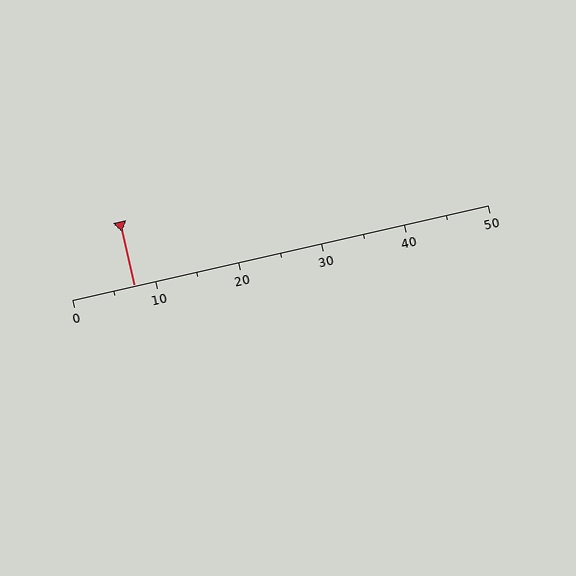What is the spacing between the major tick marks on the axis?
The major ticks are spaced 10 apart.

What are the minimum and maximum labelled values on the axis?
The axis runs from 0 to 50.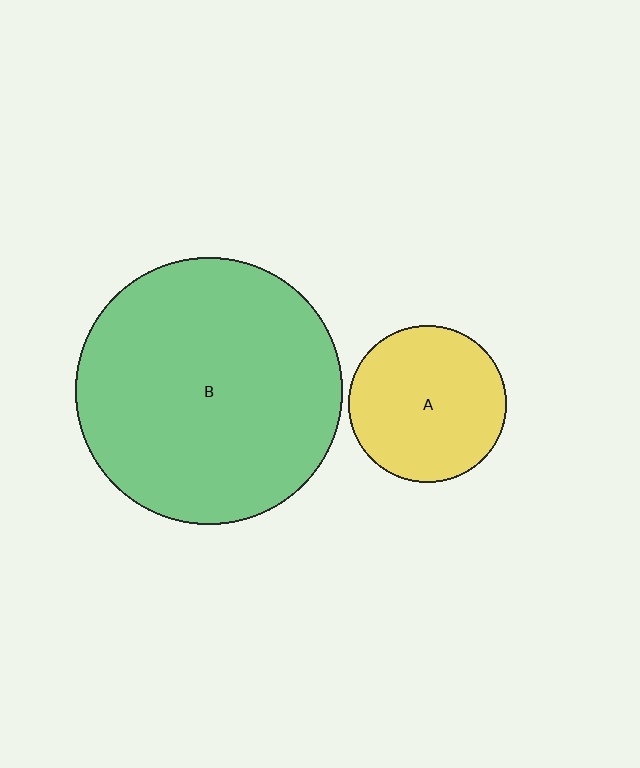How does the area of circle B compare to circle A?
Approximately 2.9 times.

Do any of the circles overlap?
No, none of the circles overlap.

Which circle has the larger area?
Circle B (green).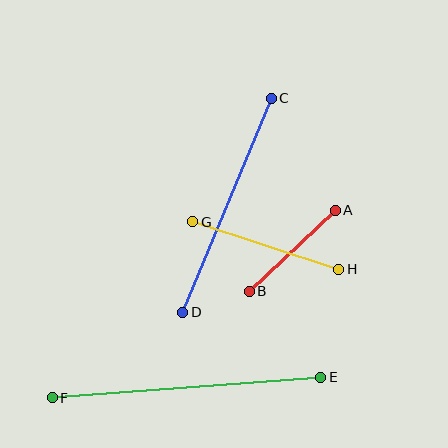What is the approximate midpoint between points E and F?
The midpoint is at approximately (187, 387) pixels.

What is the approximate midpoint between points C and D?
The midpoint is at approximately (227, 205) pixels.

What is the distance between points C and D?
The distance is approximately 231 pixels.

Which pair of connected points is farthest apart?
Points E and F are farthest apart.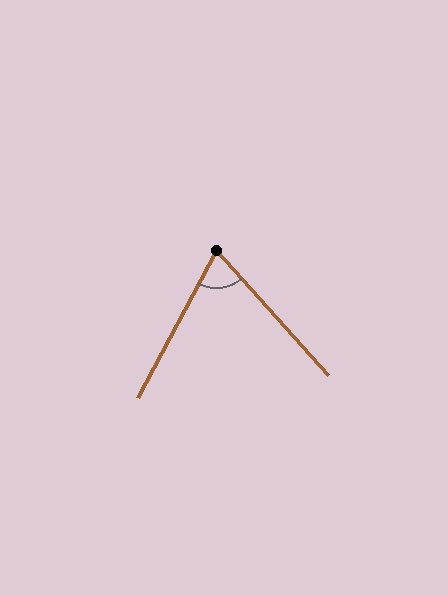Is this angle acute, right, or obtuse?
It is acute.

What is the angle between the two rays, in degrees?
Approximately 70 degrees.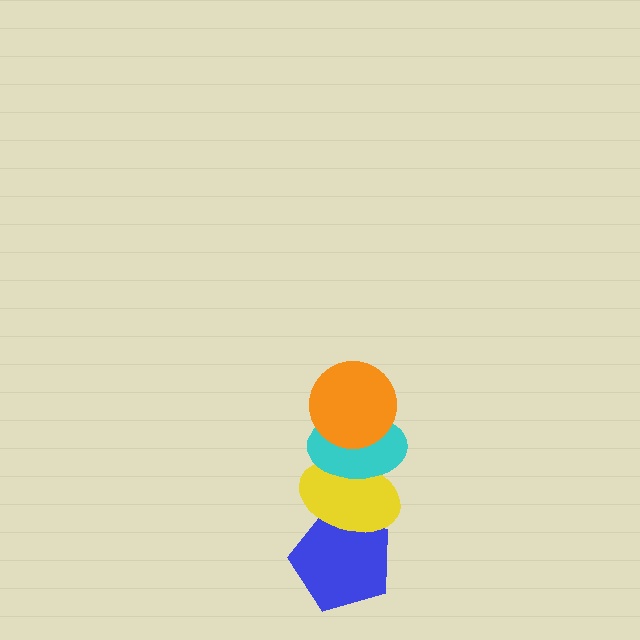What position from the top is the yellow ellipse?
The yellow ellipse is 3rd from the top.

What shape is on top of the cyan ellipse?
The orange circle is on top of the cyan ellipse.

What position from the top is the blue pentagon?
The blue pentagon is 4th from the top.